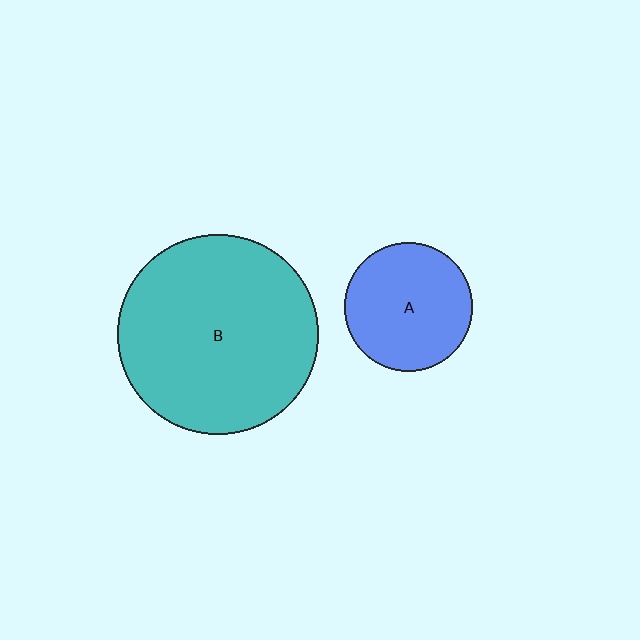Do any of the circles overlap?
No, none of the circles overlap.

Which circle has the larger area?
Circle B (teal).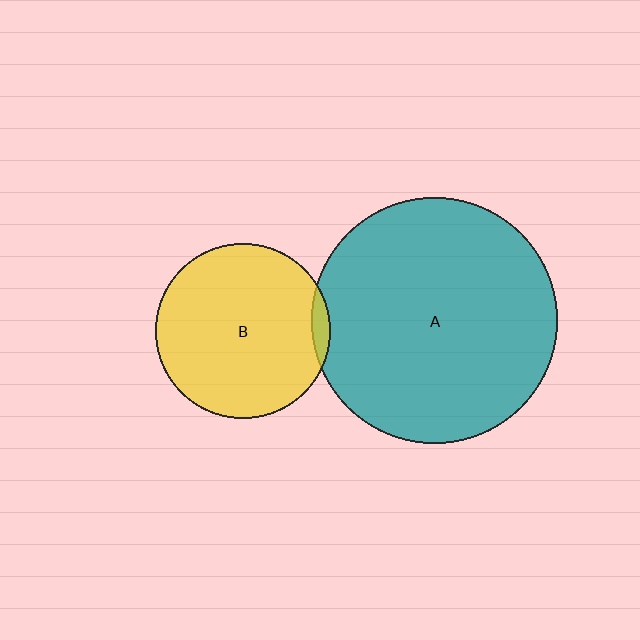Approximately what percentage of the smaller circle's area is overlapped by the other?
Approximately 5%.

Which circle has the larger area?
Circle A (teal).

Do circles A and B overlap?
Yes.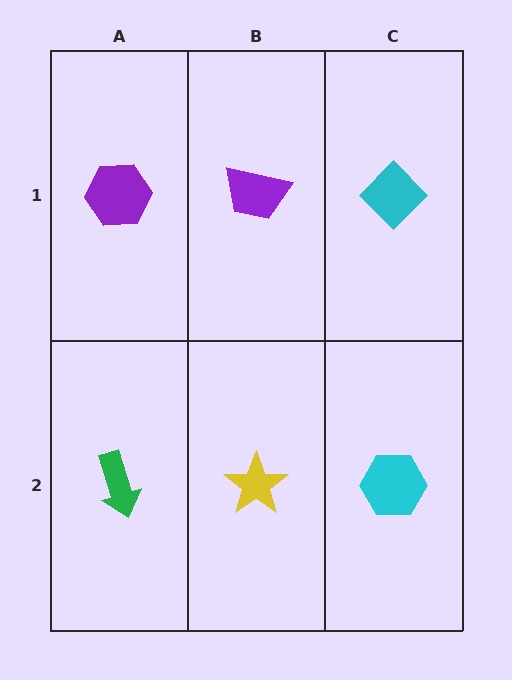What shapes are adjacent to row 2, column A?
A purple hexagon (row 1, column A), a yellow star (row 2, column B).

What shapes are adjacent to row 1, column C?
A cyan hexagon (row 2, column C), a purple trapezoid (row 1, column B).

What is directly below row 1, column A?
A green arrow.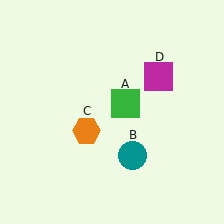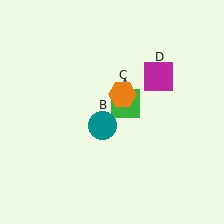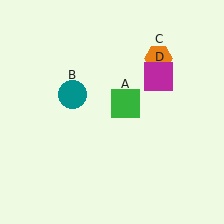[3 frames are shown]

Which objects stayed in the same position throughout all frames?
Green square (object A) and magenta square (object D) remained stationary.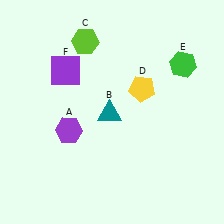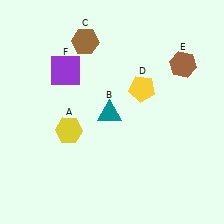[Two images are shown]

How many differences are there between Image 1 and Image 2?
There are 3 differences between the two images.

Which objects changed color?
A changed from purple to yellow. C changed from lime to brown. E changed from green to brown.